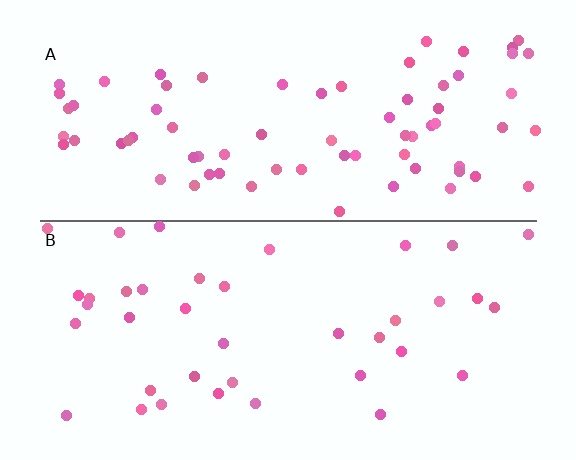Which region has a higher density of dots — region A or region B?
A (the top).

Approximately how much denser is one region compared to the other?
Approximately 1.9× — region A over region B.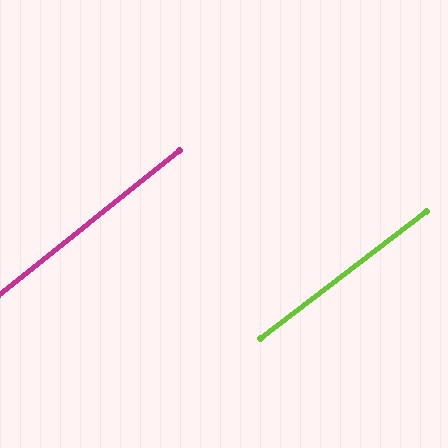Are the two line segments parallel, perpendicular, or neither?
Parallel — their directions differ by only 1.2°.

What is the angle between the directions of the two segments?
Approximately 1 degree.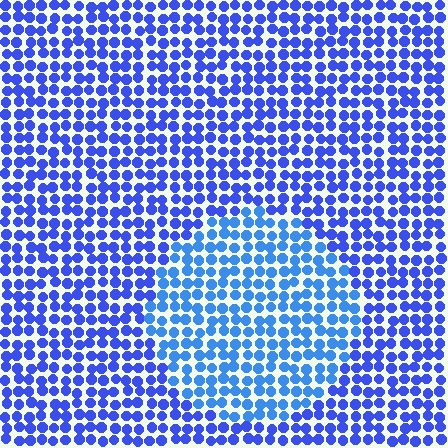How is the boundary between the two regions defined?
The boundary is defined purely by a slight shift in hue (about 22 degrees). Spacing, size, and orientation are identical on both sides.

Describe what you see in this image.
The image is filled with small blue elements in a uniform arrangement. A circle-shaped region is visible where the elements are tinted to a slightly different hue, forming a subtle color boundary.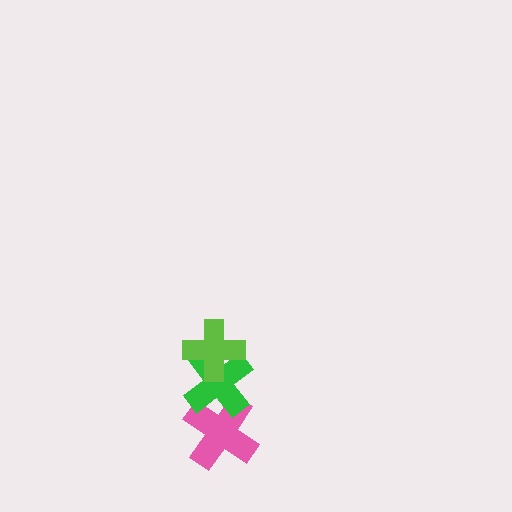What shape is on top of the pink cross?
The green cross is on top of the pink cross.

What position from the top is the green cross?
The green cross is 2nd from the top.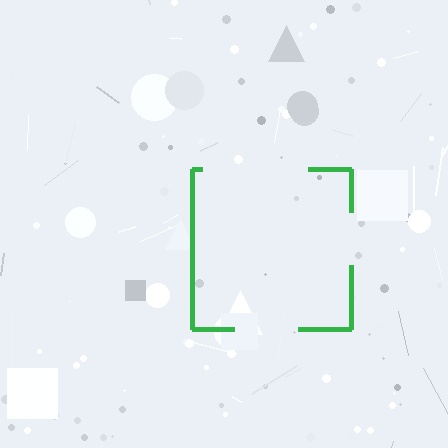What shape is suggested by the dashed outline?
The dashed outline suggests a square.